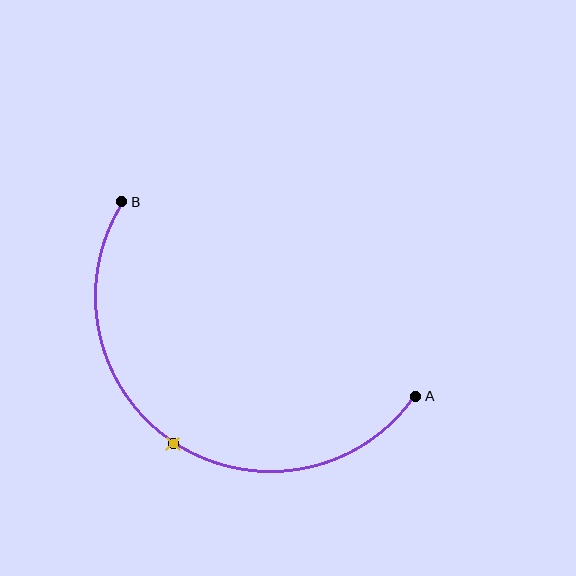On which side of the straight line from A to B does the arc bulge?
The arc bulges below the straight line connecting A and B.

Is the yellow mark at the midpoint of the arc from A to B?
Yes. The yellow mark lies on the arc at equal arc-length from both A and B — it is the arc midpoint.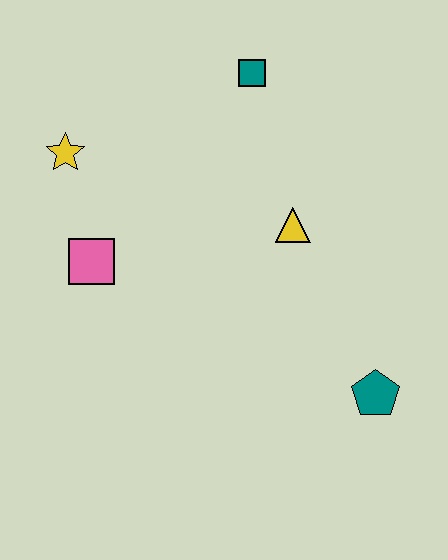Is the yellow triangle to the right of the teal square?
Yes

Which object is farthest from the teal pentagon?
The yellow star is farthest from the teal pentagon.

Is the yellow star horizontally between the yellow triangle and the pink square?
No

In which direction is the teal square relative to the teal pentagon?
The teal square is above the teal pentagon.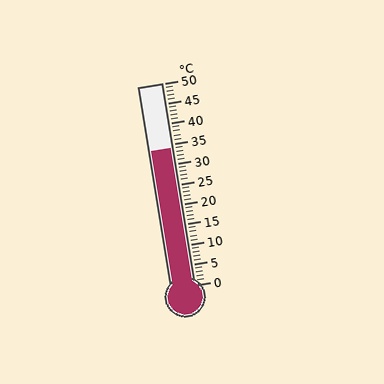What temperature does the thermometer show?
The thermometer shows approximately 34°C.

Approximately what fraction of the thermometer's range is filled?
The thermometer is filled to approximately 70% of its range.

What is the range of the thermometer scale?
The thermometer scale ranges from 0°C to 50°C.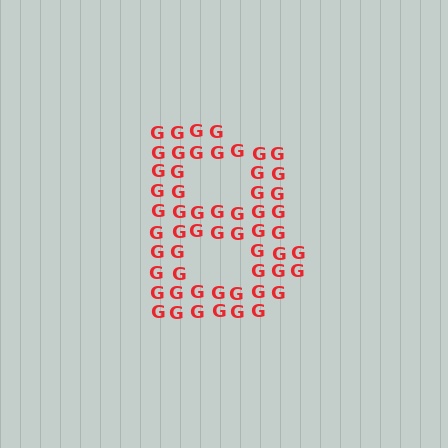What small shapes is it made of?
It is made of small letter G's.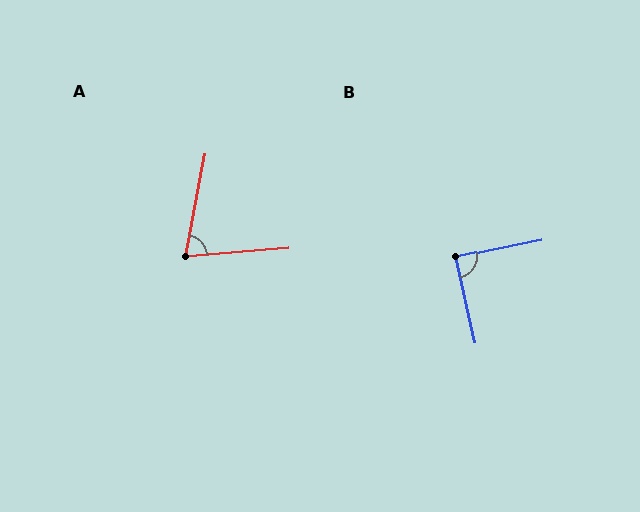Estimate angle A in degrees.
Approximately 75 degrees.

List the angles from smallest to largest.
A (75°), B (88°).